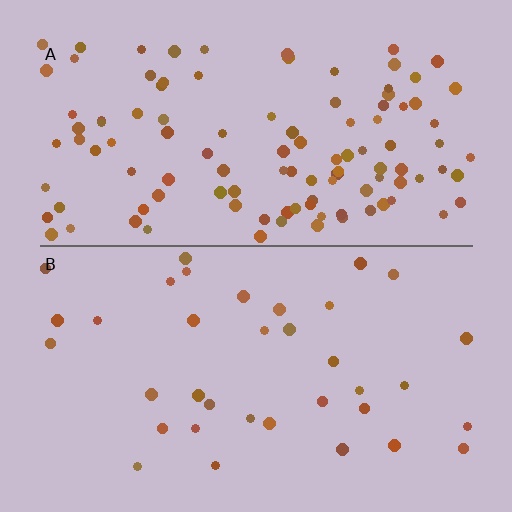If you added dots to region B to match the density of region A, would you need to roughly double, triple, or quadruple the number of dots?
Approximately triple.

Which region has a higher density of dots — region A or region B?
A (the top).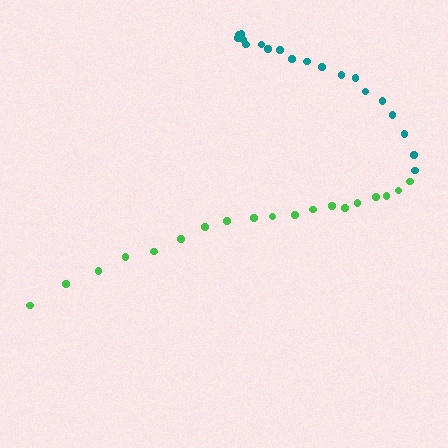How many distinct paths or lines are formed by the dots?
There are 2 distinct paths.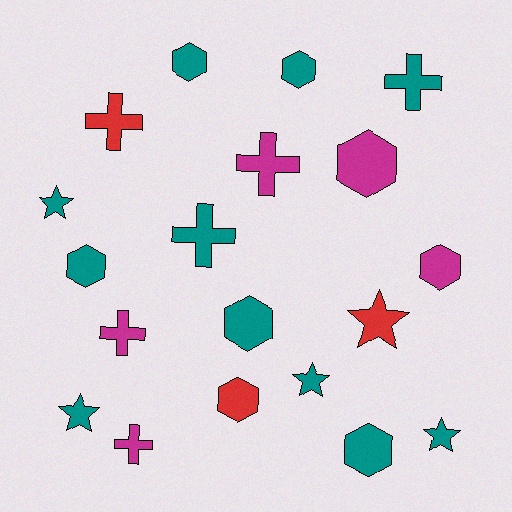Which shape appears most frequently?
Hexagon, with 8 objects.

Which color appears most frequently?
Teal, with 11 objects.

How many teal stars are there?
There are 4 teal stars.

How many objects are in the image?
There are 19 objects.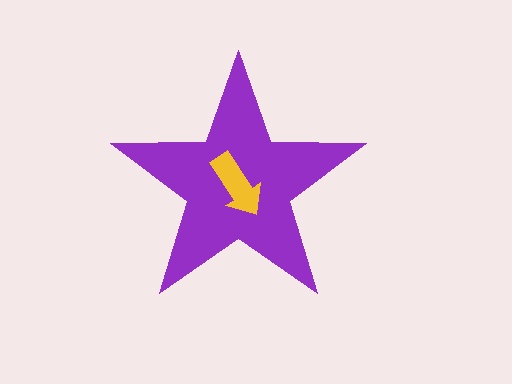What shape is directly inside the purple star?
The yellow arrow.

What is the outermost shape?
The purple star.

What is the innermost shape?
The yellow arrow.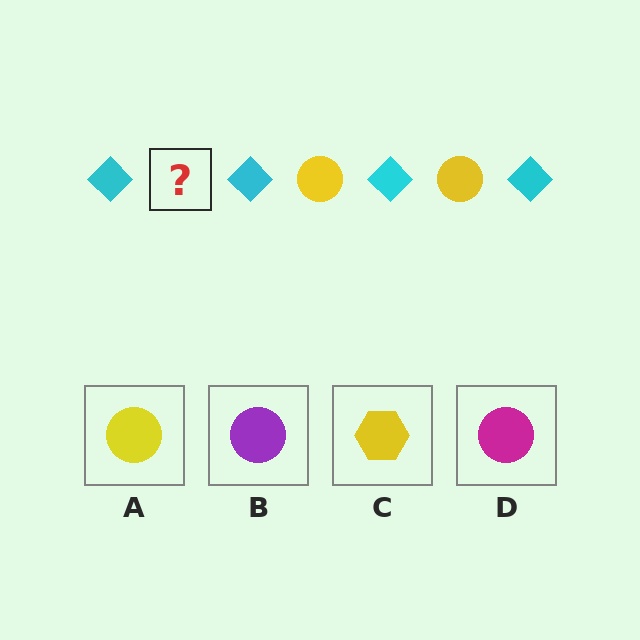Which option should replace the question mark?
Option A.